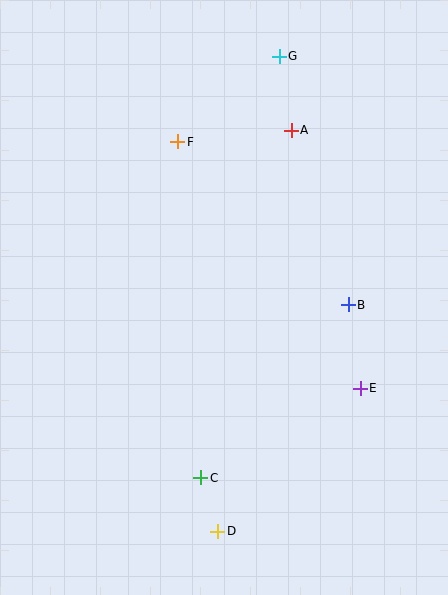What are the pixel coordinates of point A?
Point A is at (291, 130).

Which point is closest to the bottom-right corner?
Point E is closest to the bottom-right corner.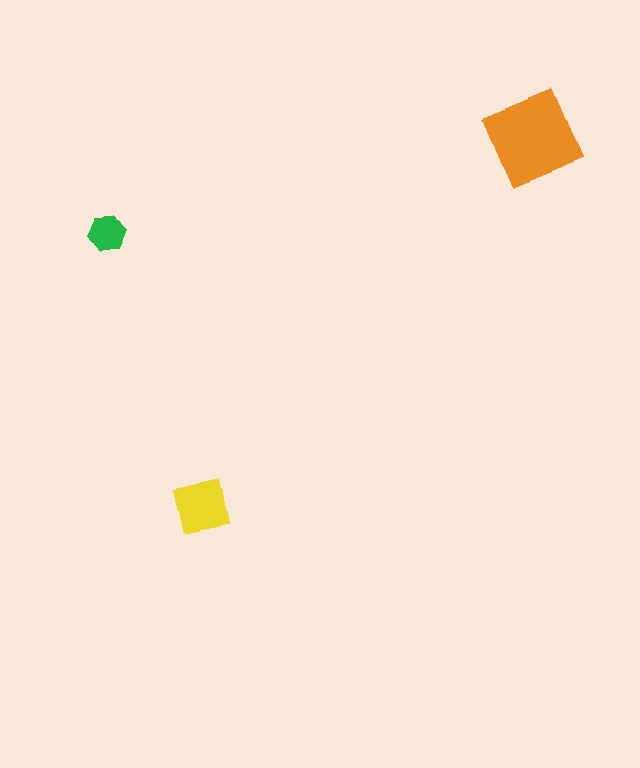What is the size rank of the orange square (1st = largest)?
1st.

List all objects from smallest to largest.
The green hexagon, the yellow square, the orange square.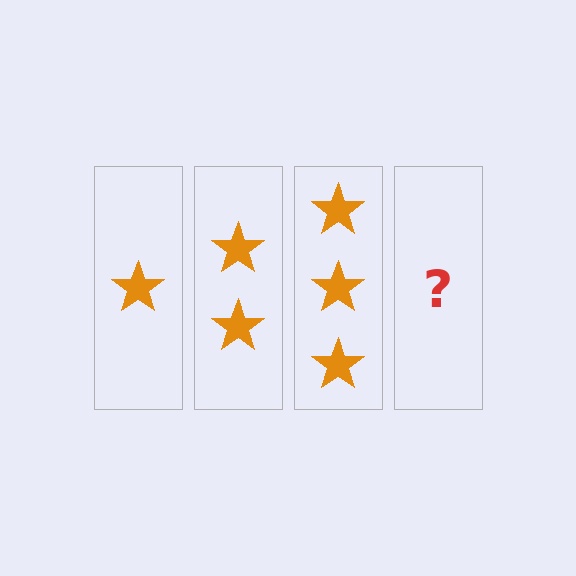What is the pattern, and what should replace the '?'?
The pattern is that each step adds one more star. The '?' should be 4 stars.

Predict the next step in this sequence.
The next step is 4 stars.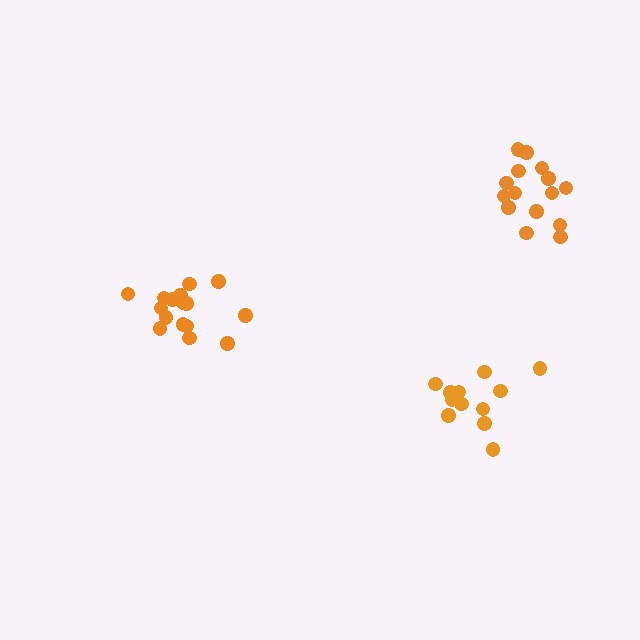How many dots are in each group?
Group 1: 12 dots, Group 2: 17 dots, Group 3: 15 dots (44 total).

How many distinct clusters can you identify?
There are 3 distinct clusters.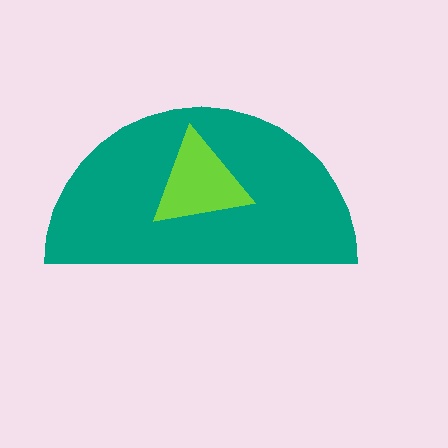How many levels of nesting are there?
2.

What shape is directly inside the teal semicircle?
The lime triangle.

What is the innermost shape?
The lime triangle.